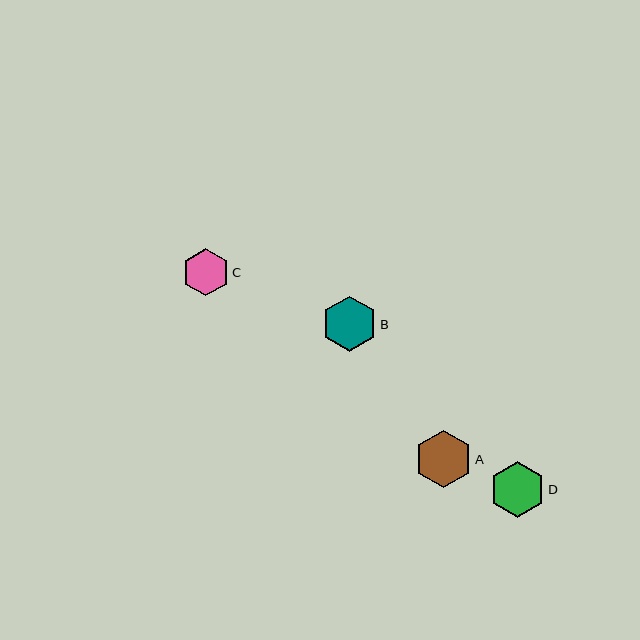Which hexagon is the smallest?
Hexagon C is the smallest with a size of approximately 47 pixels.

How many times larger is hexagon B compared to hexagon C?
Hexagon B is approximately 1.2 times the size of hexagon C.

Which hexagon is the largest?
Hexagon A is the largest with a size of approximately 57 pixels.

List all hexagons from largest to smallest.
From largest to smallest: A, D, B, C.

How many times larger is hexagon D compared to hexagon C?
Hexagon D is approximately 1.2 times the size of hexagon C.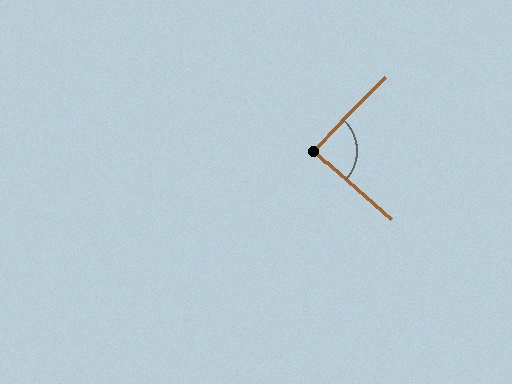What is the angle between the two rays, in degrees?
Approximately 86 degrees.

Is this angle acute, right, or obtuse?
It is approximately a right angle.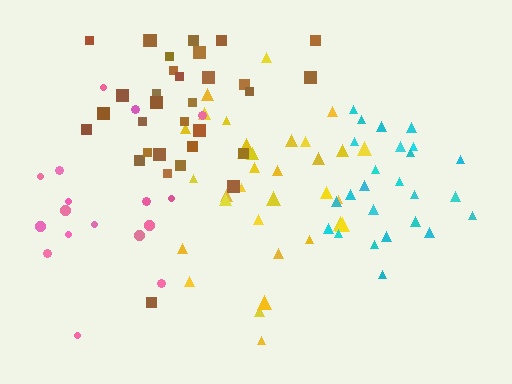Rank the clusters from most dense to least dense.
cyan, brown, yellow, pink.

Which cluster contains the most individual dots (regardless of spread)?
Yellow (33).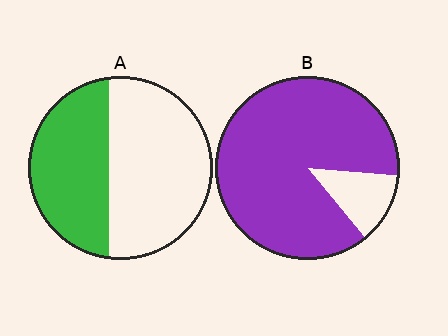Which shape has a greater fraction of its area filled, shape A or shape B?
Shape B.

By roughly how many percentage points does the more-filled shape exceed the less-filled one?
By roughly 45 percentage points (B over A).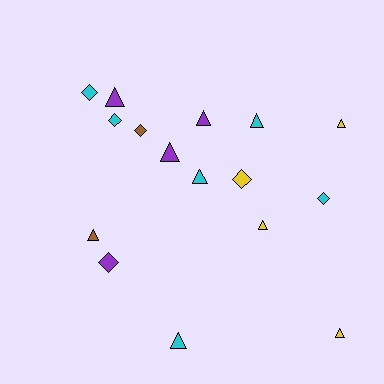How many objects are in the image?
There are 16 objects.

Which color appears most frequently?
Cyan, with 6 objects.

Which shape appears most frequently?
Triangle, with 10 objects.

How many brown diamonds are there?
There is 1 brown diamond.